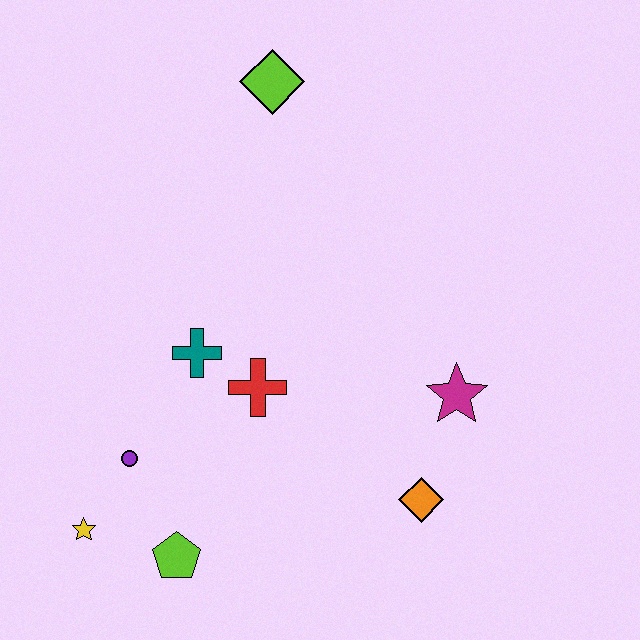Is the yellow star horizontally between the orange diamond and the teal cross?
No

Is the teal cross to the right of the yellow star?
Yes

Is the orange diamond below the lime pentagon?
No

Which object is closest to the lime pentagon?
The yellow star is closest to the lime pentagon.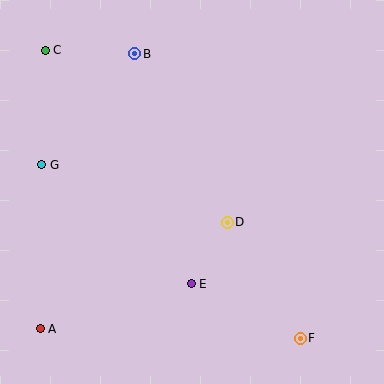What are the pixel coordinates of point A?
Point A is at (40, 329).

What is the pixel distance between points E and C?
The distance between E and C is 275 pixels.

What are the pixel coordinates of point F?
Point F is at (300, 338).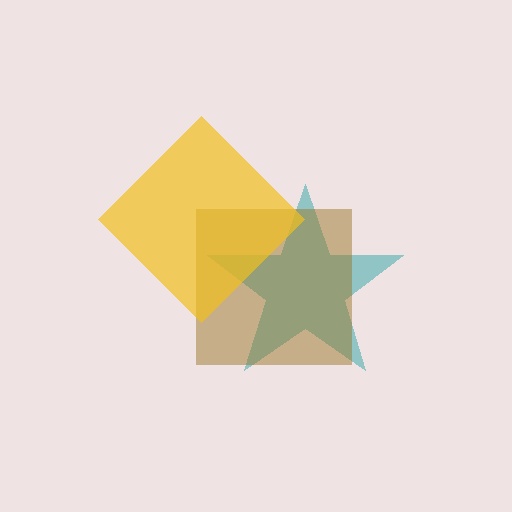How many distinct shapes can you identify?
There are 3 distinct shapes: a teal star, a brown square, a yellow diamond.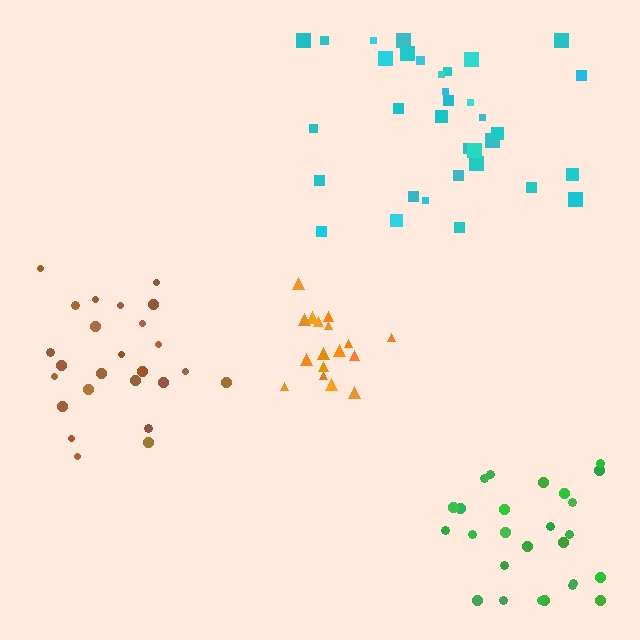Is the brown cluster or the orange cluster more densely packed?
Orange.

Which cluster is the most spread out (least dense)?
Green.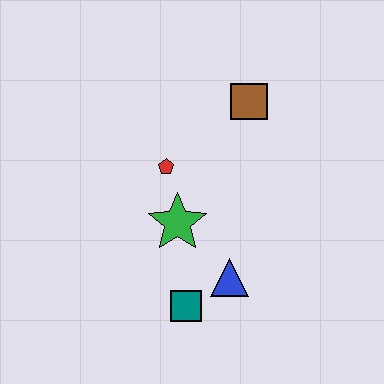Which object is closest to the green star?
The red pentagon is closest to the green star.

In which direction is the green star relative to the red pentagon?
The green star is below the red pentagon.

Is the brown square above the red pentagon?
Yes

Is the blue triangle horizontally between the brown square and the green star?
Yes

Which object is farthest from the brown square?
The teal square is farthest from the brown square.